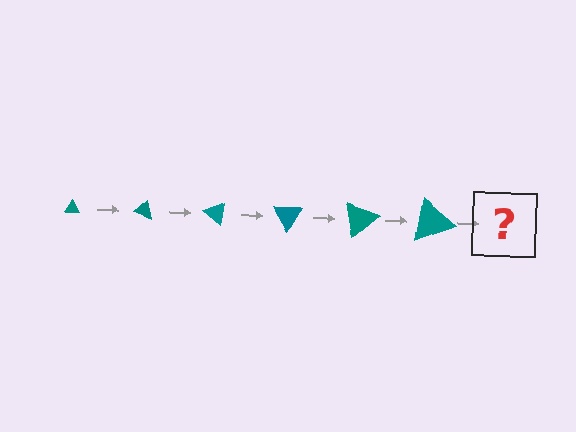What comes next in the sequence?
The next element should be a triangle, larger than the previous one and rotated 120 degrees from the start.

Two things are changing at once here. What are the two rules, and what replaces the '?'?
The two rules are that the triangle grows larger each step and it rotates 20 degrees each step. The '?' should be a triangle, larger than the previous one and rotated 120 degrees from the start.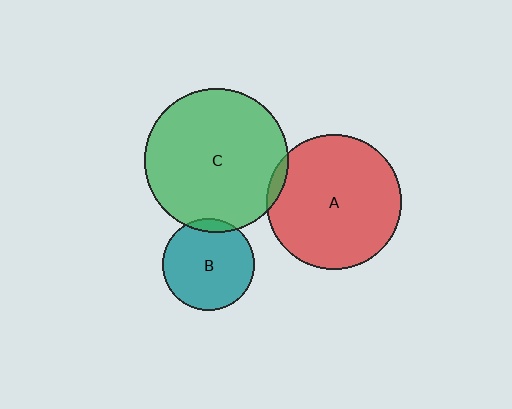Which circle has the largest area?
Circle C (green).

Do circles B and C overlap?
Yes.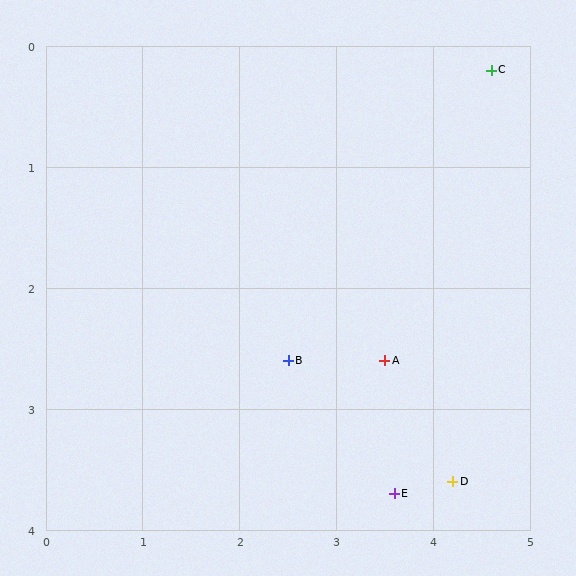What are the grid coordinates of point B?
Point B is at approximately (2.5, 2.6).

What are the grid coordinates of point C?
Point C is at approximately (4.6, 0.2).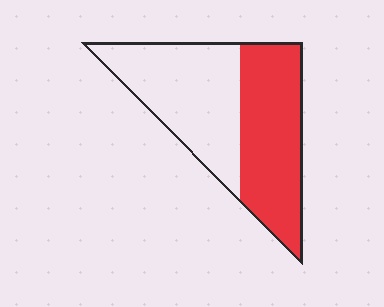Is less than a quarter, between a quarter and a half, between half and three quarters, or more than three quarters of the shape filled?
Between a quarter and a half.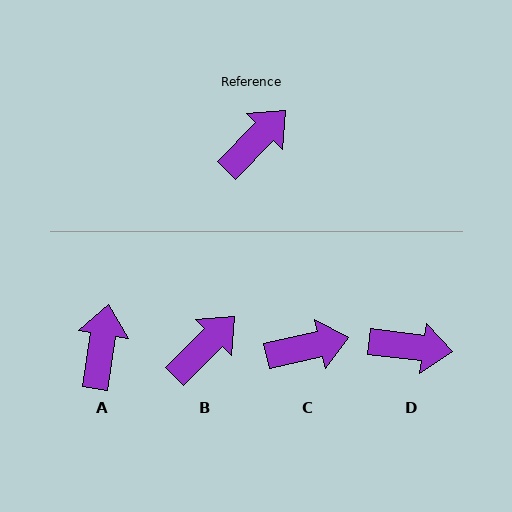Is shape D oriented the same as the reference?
No, it is off by about 52 degrees.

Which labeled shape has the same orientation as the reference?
B.